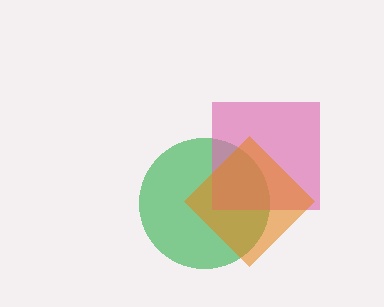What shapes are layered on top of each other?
The layered shapes are: a green circle, a pink square, an orange diamond.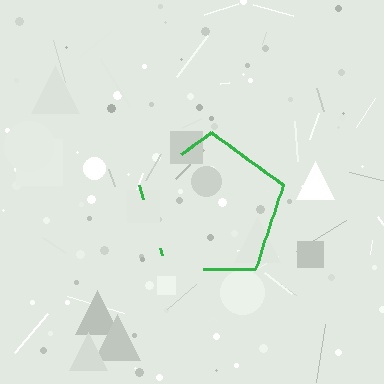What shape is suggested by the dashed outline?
The dashed outline suggests a pentagon.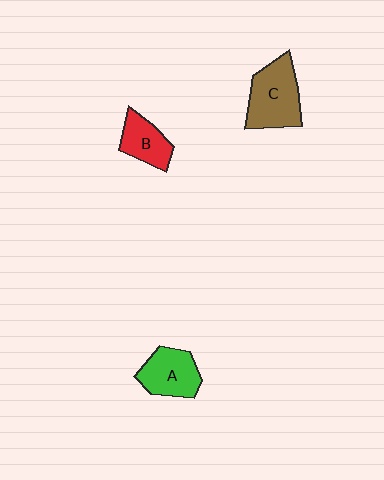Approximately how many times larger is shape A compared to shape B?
Approximately 1.3 times.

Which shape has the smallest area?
Shape B (red).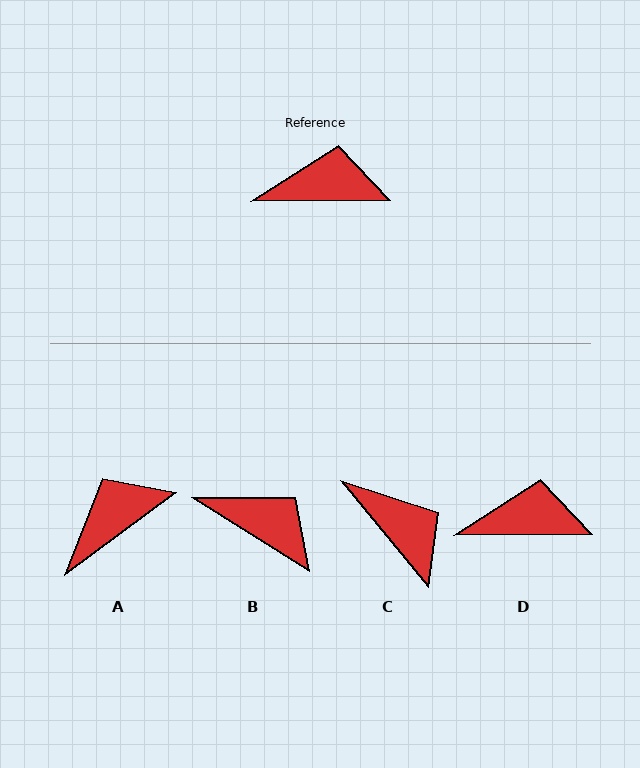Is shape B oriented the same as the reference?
No, it is off by about 33 degrees.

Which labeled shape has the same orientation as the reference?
D.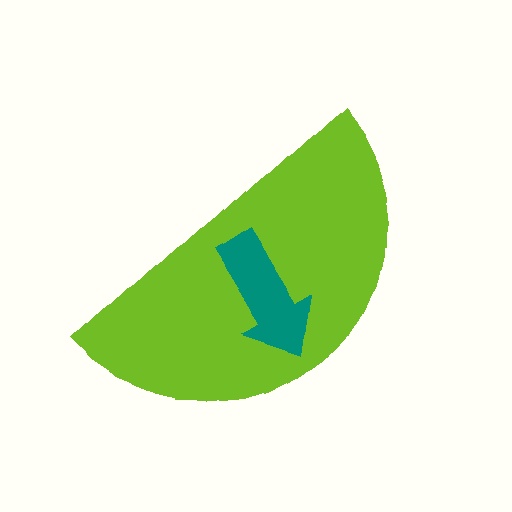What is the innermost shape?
The teal arrow.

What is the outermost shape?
The lime semicircle.